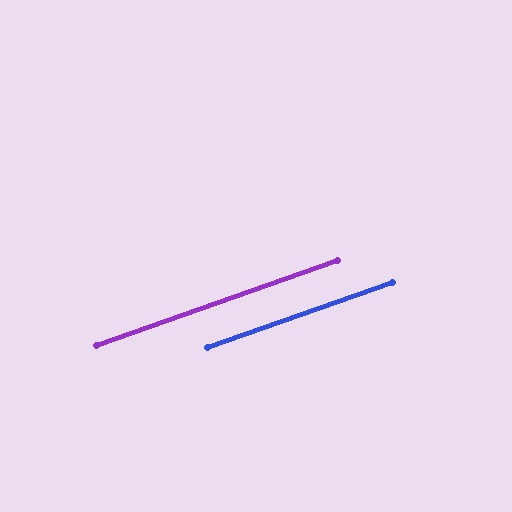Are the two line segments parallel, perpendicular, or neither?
Parallel — their directions differ by only 0.0°.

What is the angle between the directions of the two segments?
Approximately 0 degrees.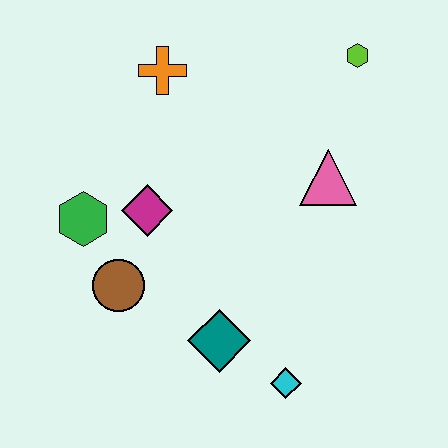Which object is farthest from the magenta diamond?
The lime hexagon is farthest from the magenta diamond.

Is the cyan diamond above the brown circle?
No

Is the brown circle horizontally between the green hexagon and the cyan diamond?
Yes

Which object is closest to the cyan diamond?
The teal diamond is closest to the cyan diamond.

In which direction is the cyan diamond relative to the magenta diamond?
The cyan diamond is below the magenta diamond.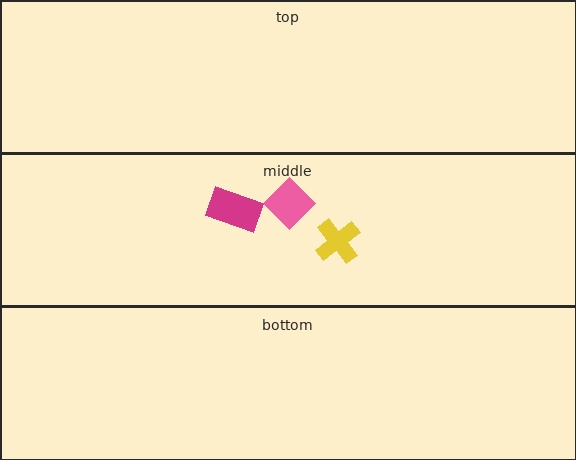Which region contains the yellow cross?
The middle region.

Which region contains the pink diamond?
The middle region.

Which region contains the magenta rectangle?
The middle region.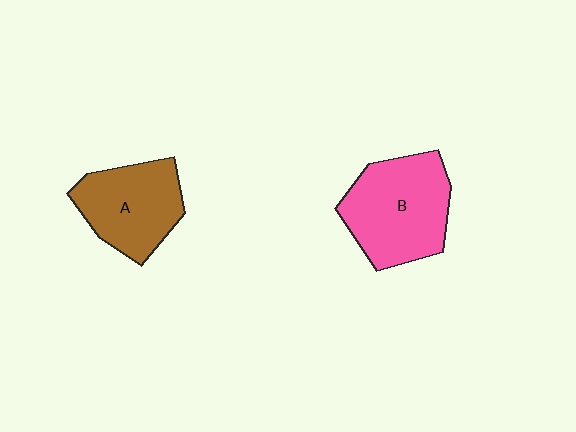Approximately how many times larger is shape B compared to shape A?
Approximately 1.2 times.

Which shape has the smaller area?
Shape A (brown).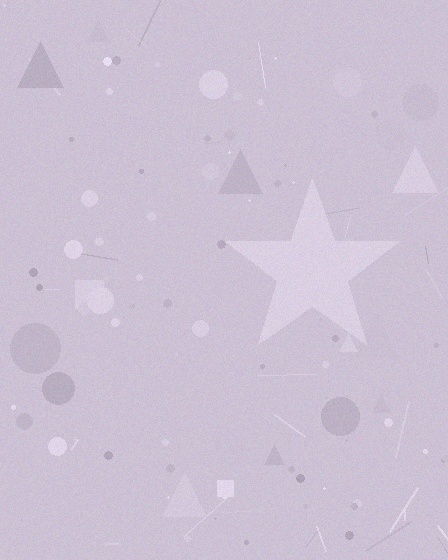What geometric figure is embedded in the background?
A star is embedded in the background.